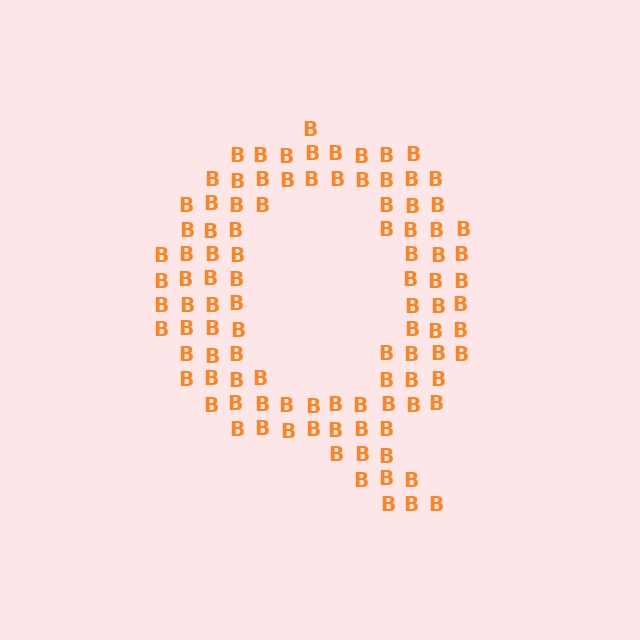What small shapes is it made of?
It is made of small letter B's.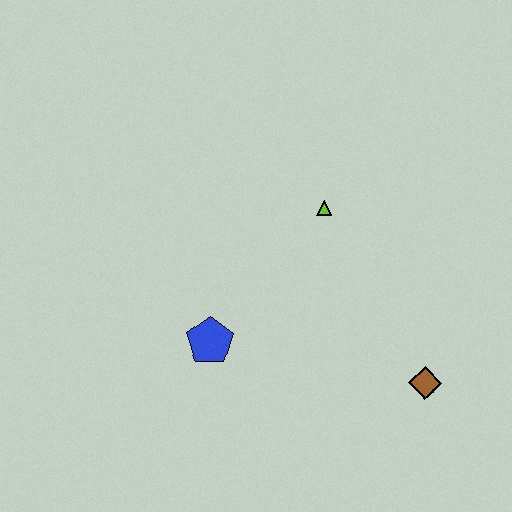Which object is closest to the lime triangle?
The blue pentagon is closest to the lime triangle.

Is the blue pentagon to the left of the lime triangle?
Yes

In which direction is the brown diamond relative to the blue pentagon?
The brown diamond is to the right of the blue pentagon.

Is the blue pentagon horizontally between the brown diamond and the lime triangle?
No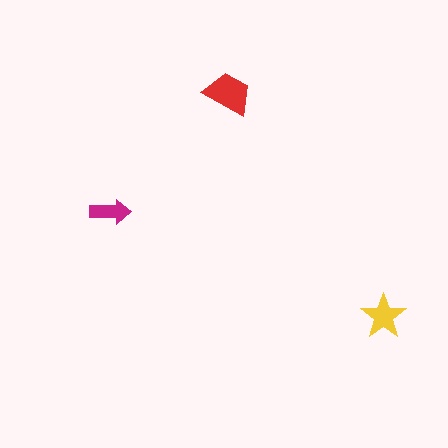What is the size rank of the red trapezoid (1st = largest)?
1st.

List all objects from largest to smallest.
The red trapezoid, the yellow star, the magenta arrow.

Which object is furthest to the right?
The yellow star is rightmost.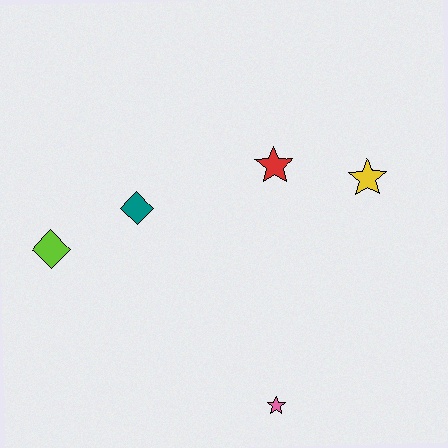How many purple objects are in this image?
There are no purple objects.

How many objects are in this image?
There are 5 objects.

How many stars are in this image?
There are 3 stars.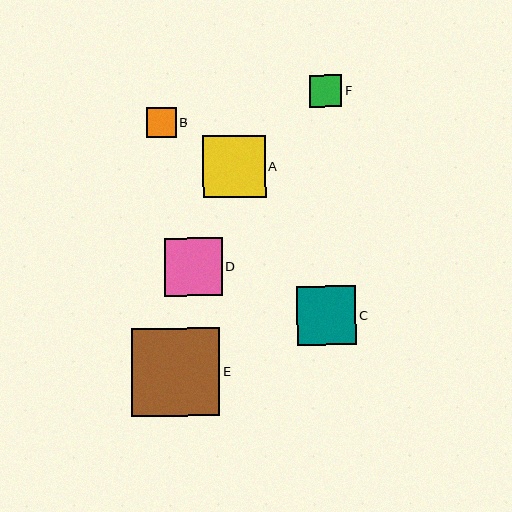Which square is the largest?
Square E is the largest with a size of approximately 88 pixels.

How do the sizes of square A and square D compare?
Square A and square D are approximately the same size.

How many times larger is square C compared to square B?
Square C is approximately 2.0 times the size of square B.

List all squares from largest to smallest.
From largest to smallest: E, A, C, D, F, B.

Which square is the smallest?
Square B is the smallest with a size of approximately 30 pixels.